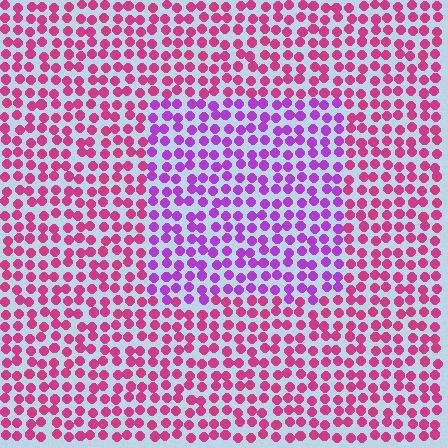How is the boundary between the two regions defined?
The boundary is defined purely by a slight shift in hue (about 40 degrees). Spacing, size, and orientation are identical on both sides.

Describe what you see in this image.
The image is filled with small magenta elements in a uniform arrangement. A rectangle-shaped region is visible where the elements are tinted to a slightly different hue, forming a subtle color boundary.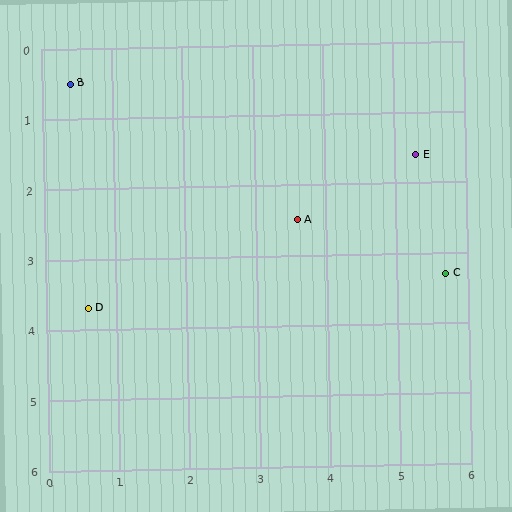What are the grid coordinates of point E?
Point E is at approximately (5.3, 1.6).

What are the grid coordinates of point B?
Point B is at approximately (0.4, 0.5).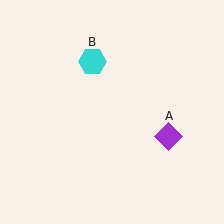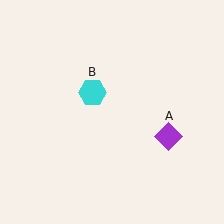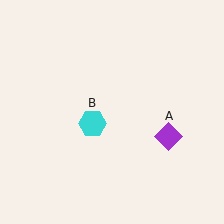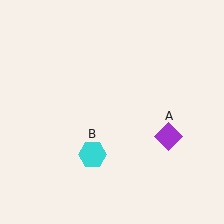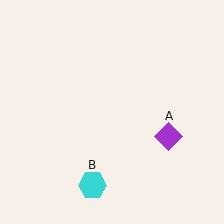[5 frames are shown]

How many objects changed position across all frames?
1 object changed position: cyan hexagon (object B).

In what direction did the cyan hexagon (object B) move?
The cyan hexagon (object B) moved down.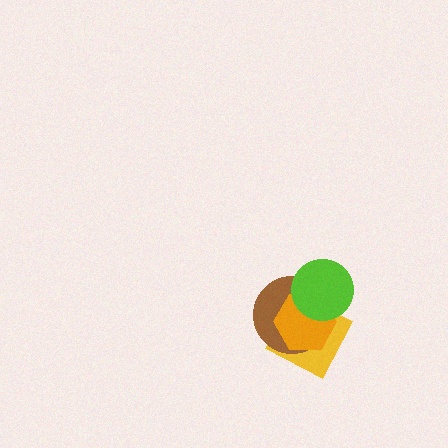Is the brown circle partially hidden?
Yes, it is partially covered by another shape.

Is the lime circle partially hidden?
No, no other shape covers it.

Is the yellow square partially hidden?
Yes, it is partially covered by another shape.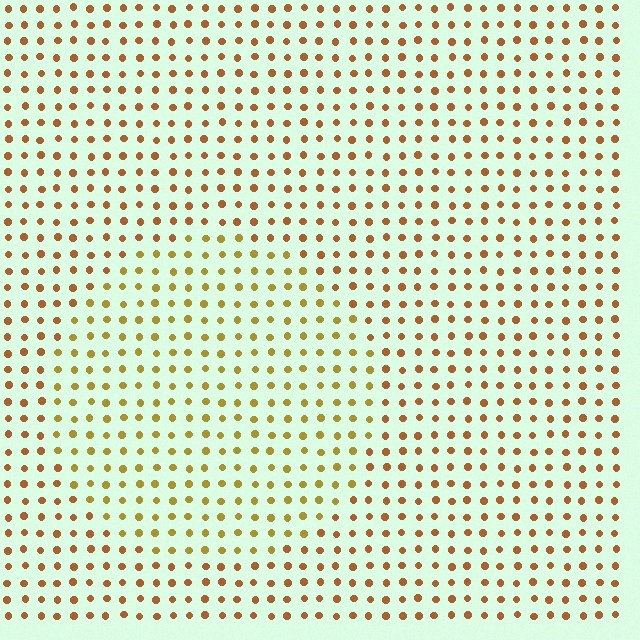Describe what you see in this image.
The image is filled with small brown elements in a uniform arrangement. A circle-shaped region is visible where the elements are tinted to a slightly different hue, forming a subtle color boundary.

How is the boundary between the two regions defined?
The boundary is defined purely by a slight shift in hue (about 26 degrees). Spacing, size, and orientation are identical on both sides.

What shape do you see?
I see a circle.